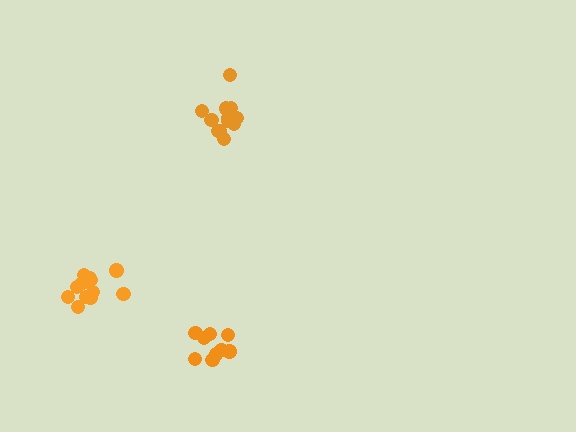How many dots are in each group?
Group 1: 12 dots, Group 2: 9 dots, Group 3: 12 dots (33 total).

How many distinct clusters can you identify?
There are 3 distinct clusters.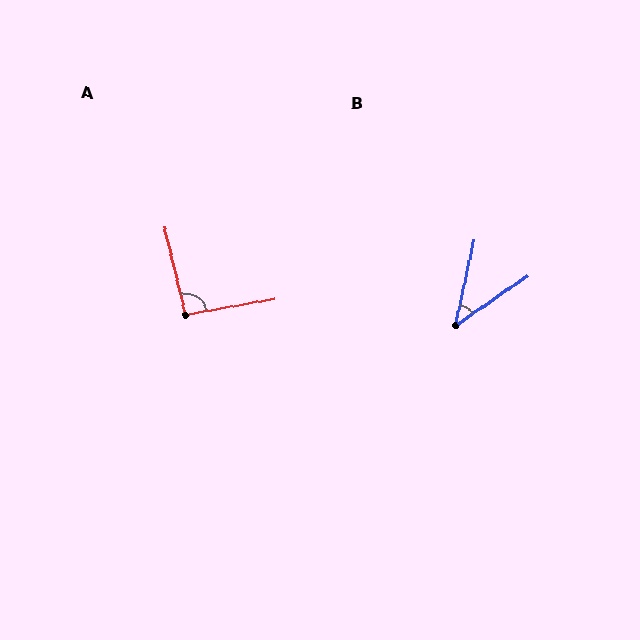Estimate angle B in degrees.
Approximately 43 degrees.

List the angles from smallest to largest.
B (43°), A (93°).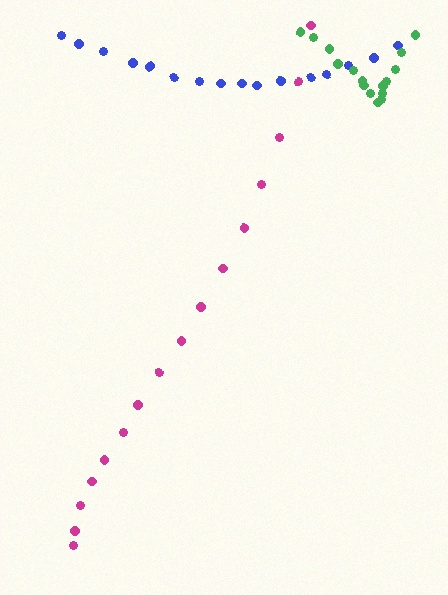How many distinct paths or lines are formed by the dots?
There are 3 distinct paths.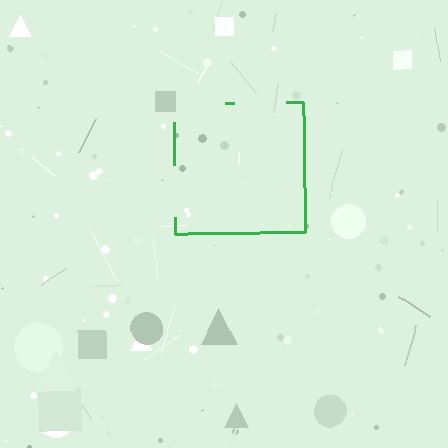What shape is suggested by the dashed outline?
The dashed outline suggests a square.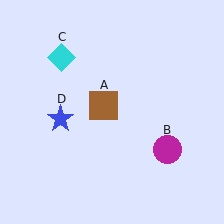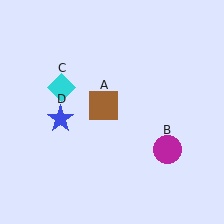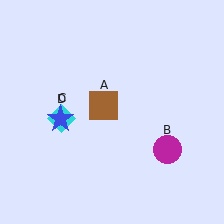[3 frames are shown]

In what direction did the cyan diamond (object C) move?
The cyan diamond (object C) moved down.